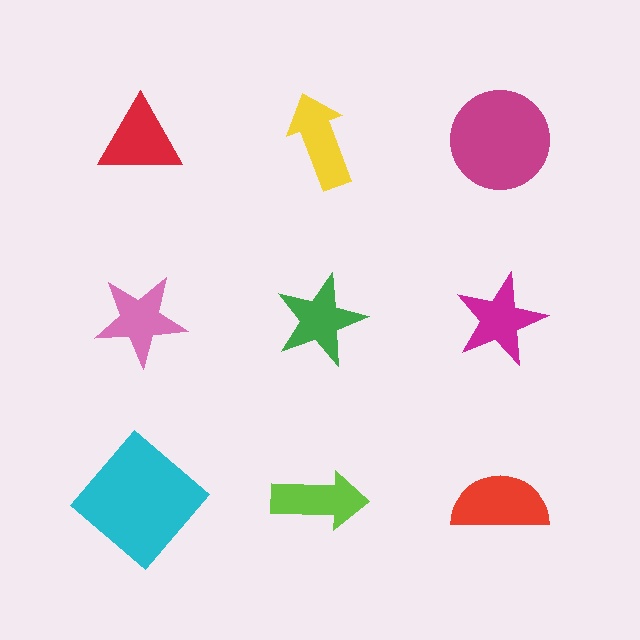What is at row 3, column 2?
A lime arrow.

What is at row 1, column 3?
A magenta circle.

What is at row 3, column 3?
A red semicircle.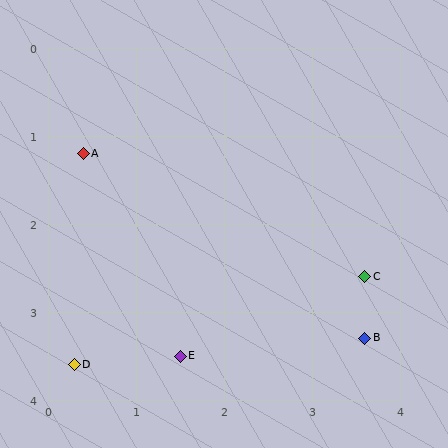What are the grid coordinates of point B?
Point B is at approximately (3.6, 3.3).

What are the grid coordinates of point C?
Point C is at approximately (3.6, 2.6).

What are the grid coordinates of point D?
Point D is at approximately (0.3, 3.6).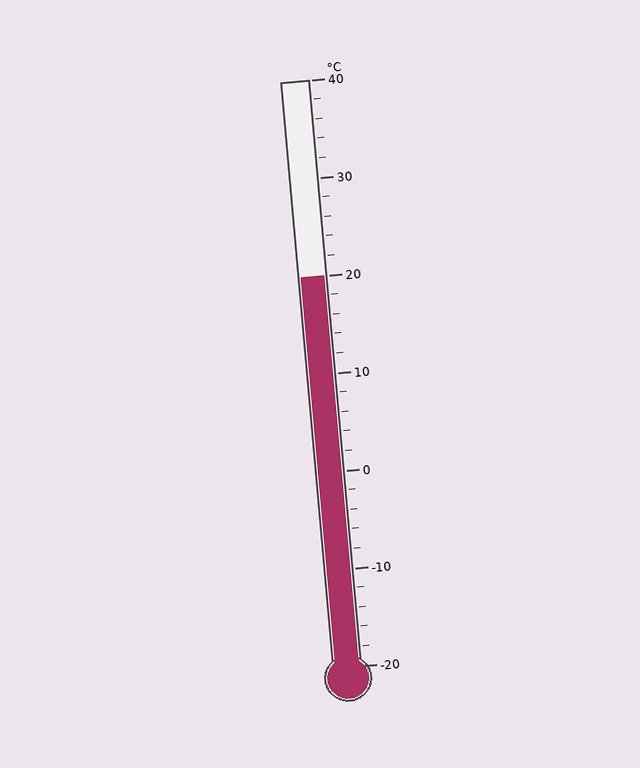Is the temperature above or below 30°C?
The temperature is below 30°C.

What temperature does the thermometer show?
The thermometer shows approximately 20°C.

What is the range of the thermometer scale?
The thermometer scale ranges from -20°C to 40°C.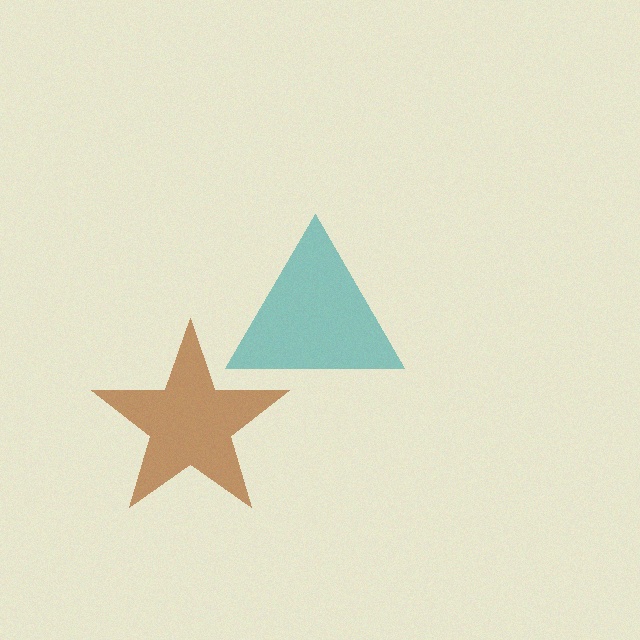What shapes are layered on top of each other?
The layered shapes are: a brown star, a teal triangle.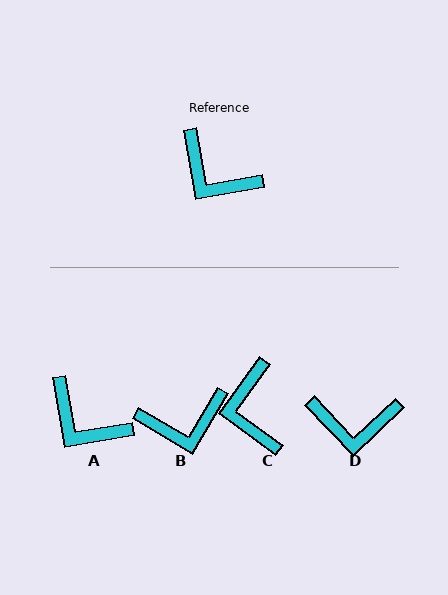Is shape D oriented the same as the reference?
No, it is off by about 34 degrees.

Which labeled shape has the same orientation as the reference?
A.